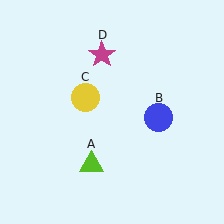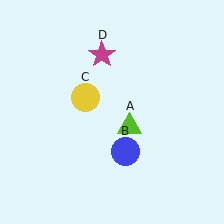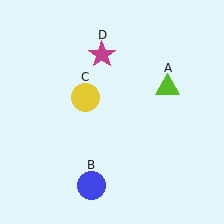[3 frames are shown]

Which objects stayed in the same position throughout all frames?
Yellow circle (object C) and magenta star (object D) remained stationary.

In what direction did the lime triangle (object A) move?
The lime triangle (object A) moved up and to the right.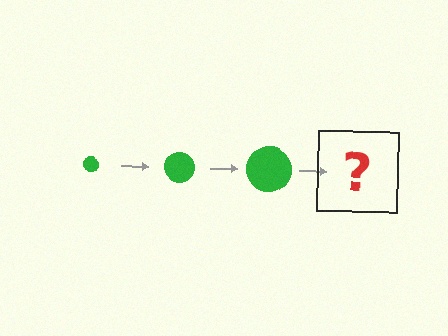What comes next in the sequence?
The next element should be a green circle, larger than the previous one.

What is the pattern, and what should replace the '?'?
The pattern is that the circle gets progressively larger each step. The '?' should be a green circle, larger than the previous one.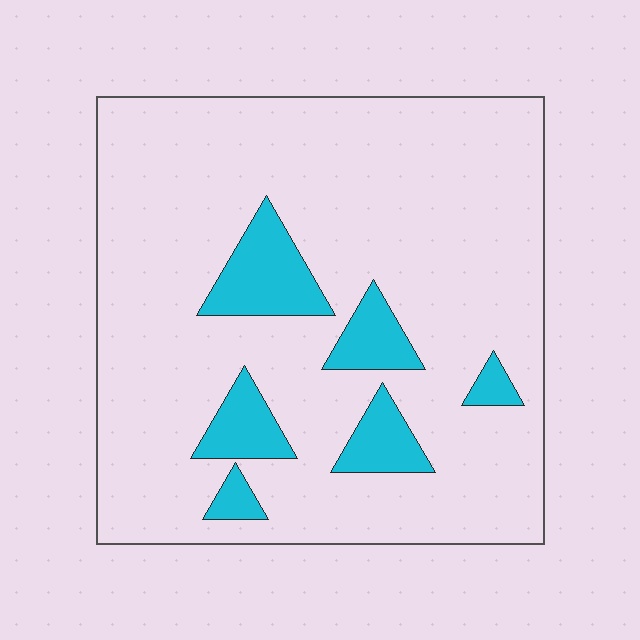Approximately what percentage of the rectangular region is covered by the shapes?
Approximately 15%.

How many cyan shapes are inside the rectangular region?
6.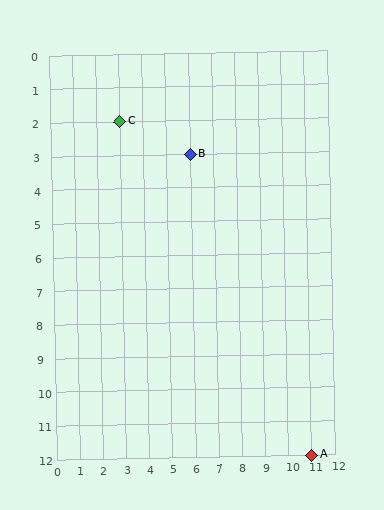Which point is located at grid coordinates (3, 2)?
Point C is at (3, 2).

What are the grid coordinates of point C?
Point C is at grid coordinates (3, 2).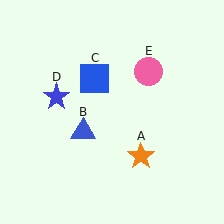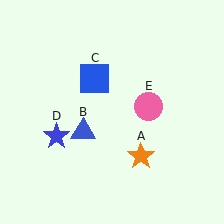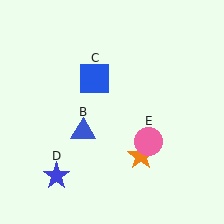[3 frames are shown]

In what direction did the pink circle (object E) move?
The pink circle (object E) moved down.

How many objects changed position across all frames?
2 objects changed position: blue star (object D), pink circle (object E).